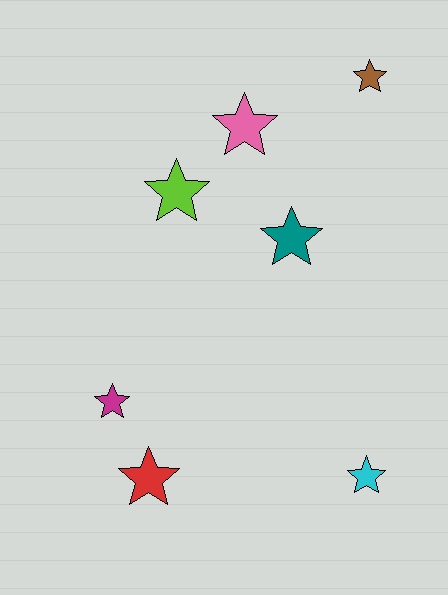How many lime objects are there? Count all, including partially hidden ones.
There is 1 lime object.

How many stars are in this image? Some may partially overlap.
There are 7 stars.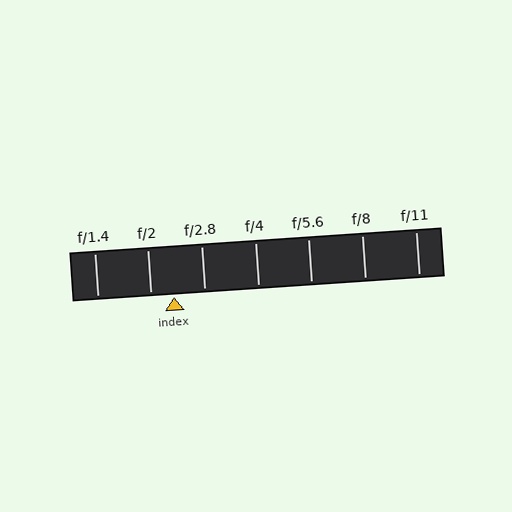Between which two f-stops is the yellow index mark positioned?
The index mark is between f/2 and f/2.8.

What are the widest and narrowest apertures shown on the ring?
The widest aperture shown is f/1.4 and the narrowest is f/11.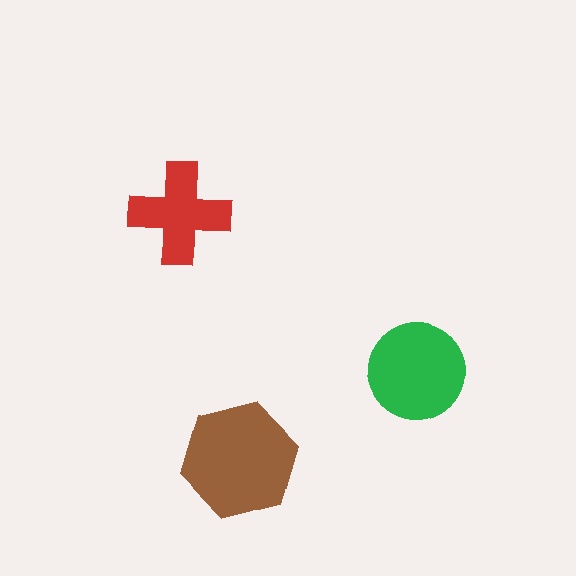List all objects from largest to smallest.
The brown hexagon, the green circle, the red cross.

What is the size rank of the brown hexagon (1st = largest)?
1st.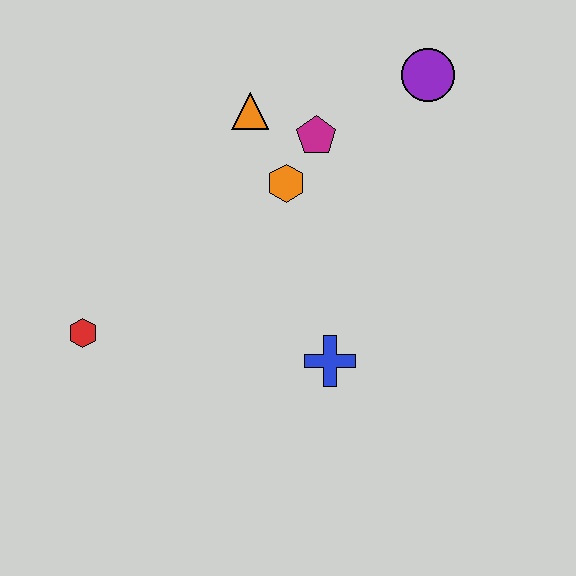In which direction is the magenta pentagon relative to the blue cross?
The magenta pentagon is above the blue cross.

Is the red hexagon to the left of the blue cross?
Yes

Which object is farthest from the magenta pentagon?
The red hexagon is farthest from the magenta pentagon.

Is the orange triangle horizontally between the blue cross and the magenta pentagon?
No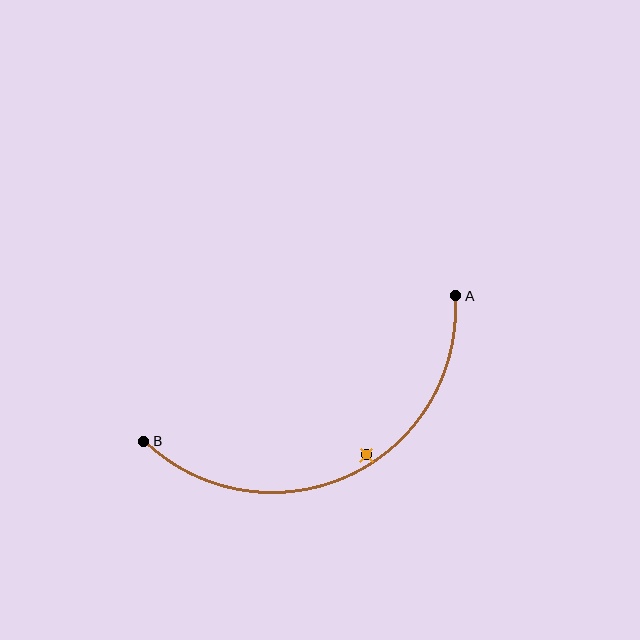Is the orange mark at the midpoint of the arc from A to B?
No — the orange mark does not lie on the arc at all. It sits slightly inside the curve.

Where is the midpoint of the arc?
The arc midpoint is the point on the curve farthest from the straight line joining A and B. It sits below that line.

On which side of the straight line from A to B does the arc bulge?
The arc bulges below the straight line connecting A and B.